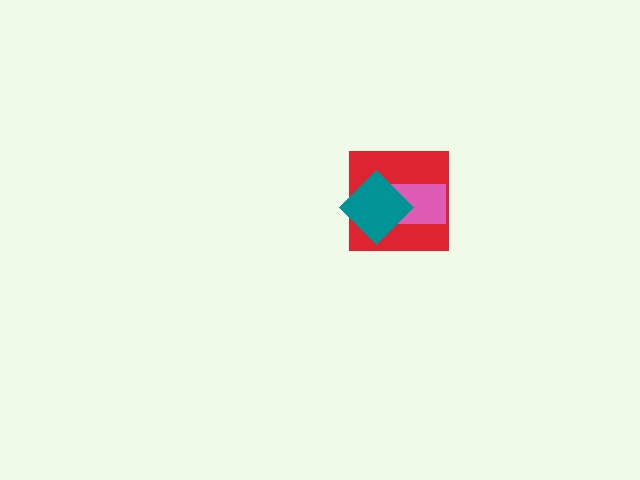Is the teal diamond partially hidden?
No, no other shape covers it.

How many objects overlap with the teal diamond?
2 objects overlap with the teal diamond.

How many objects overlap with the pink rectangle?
2 objects overlap with the pink rectangle.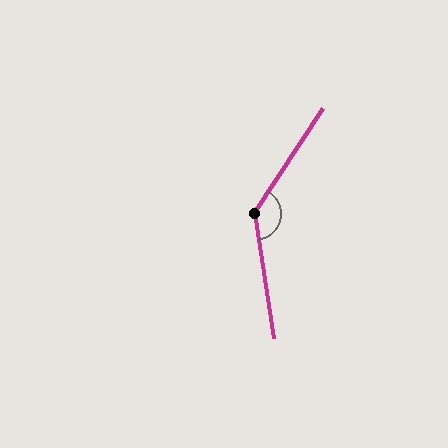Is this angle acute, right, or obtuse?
It is obtuse.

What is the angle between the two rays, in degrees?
Approximately 138 degrees.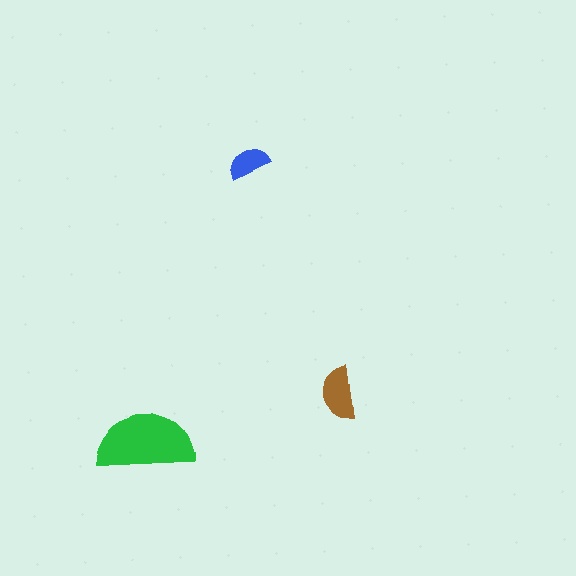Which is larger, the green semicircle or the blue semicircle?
The green one.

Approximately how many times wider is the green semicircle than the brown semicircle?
About 2 times wider.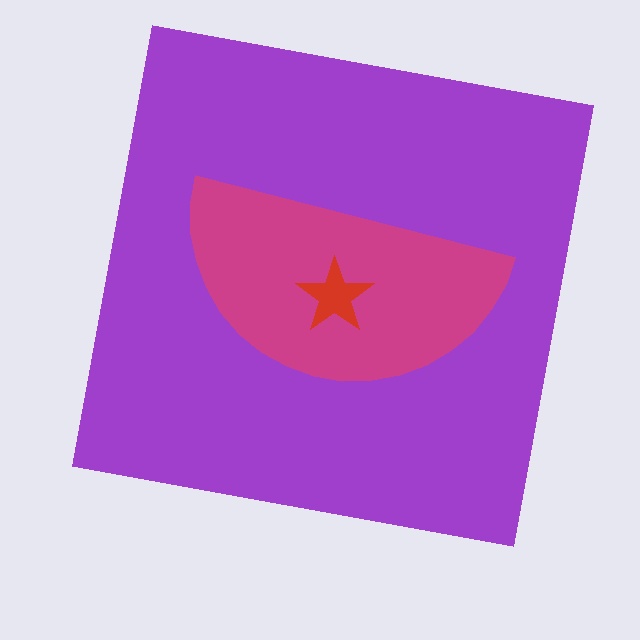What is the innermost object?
The red star.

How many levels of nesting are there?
3.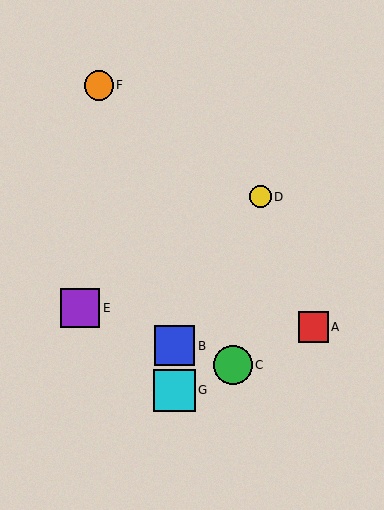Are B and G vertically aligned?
Yes, both are at x≈175.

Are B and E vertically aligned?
No, B is at x≈175 and E is at x≈80.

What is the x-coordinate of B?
Object B is at x≈175.